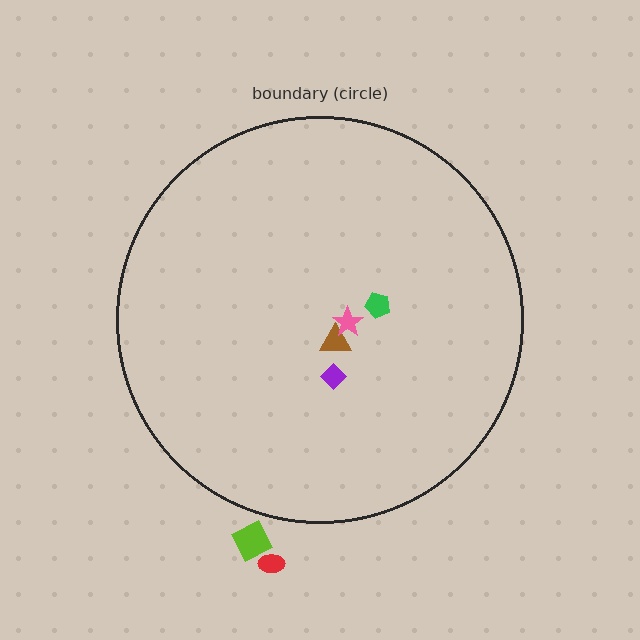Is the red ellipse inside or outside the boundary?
Outside.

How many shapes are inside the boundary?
4 inside, 2 outside.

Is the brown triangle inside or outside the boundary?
Inside.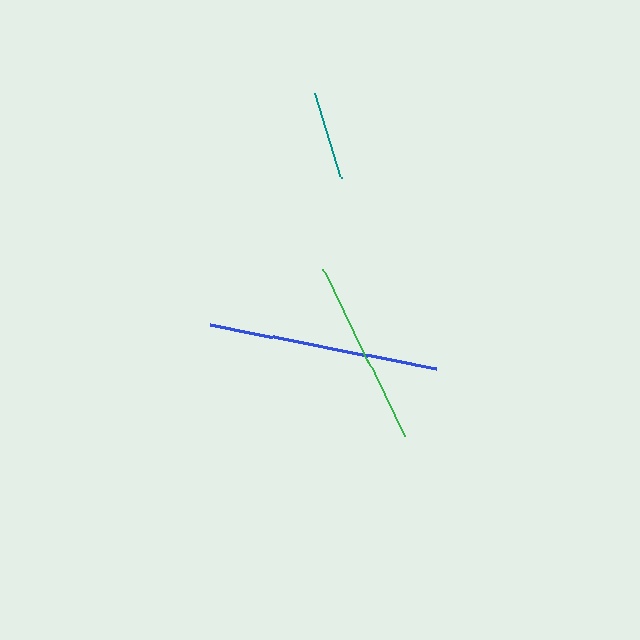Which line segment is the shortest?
The teal line is the shortest at approximately 89 pixels.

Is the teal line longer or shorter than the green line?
The green line is longer than the teal line.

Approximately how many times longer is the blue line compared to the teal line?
The blue line is approximately 2.6 times the length of the teal line.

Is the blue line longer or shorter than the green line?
The blue line is longer than the green line.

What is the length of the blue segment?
The blue segment is approximately 230 pixels long.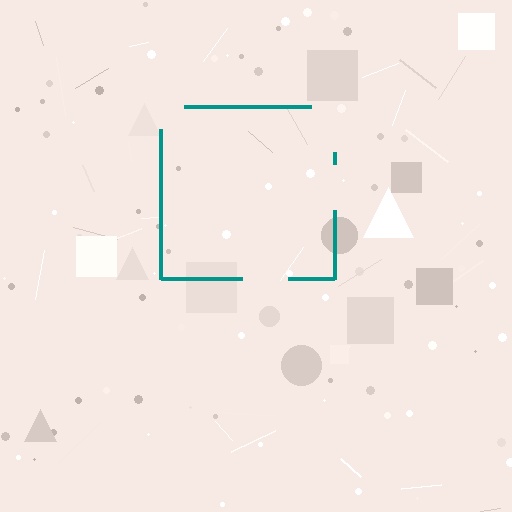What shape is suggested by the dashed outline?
The dashed outline suggests a square.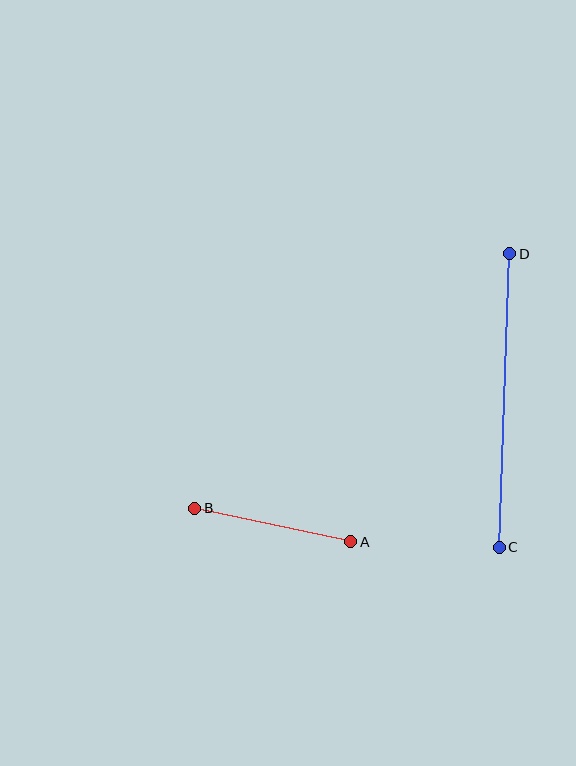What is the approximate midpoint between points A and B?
The midpoint is at approximately (273, 525) pixels.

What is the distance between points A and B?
The distance is approximately 159 pixels.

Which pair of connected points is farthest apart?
Points C and D are farthest apart.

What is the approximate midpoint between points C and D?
The midpoint is at approximately (504, 400) pixels.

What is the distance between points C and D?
The distance is approximately 294 pixels.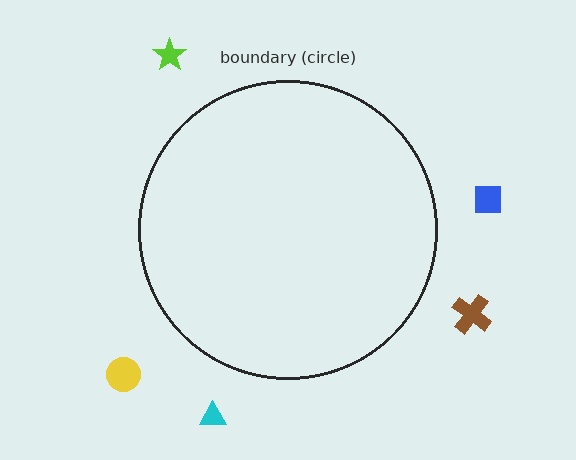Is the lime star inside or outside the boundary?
Outside.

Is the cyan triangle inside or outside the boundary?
Outside.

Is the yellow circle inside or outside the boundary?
Outside.